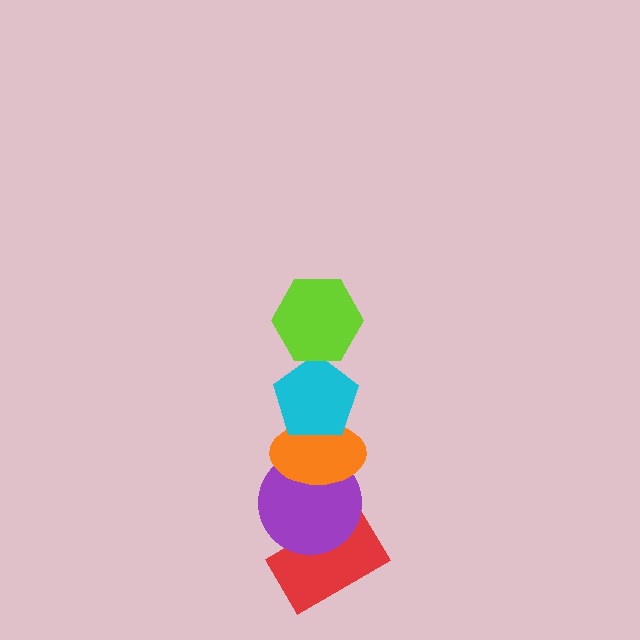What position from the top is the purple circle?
The purple circle is 4th from the top.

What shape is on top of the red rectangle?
The purple circle is on top of the red rectangle.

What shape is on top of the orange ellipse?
The cyan pentagon is on top of the orange ellipse.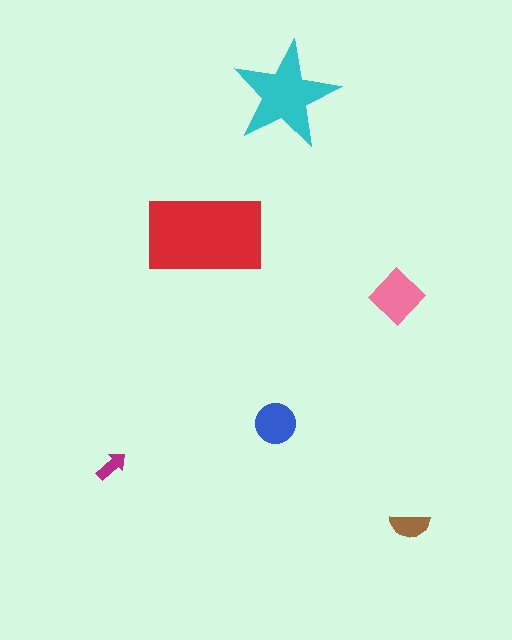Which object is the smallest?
The magenta arrow.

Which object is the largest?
The red rectangle.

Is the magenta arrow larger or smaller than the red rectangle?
Smaller.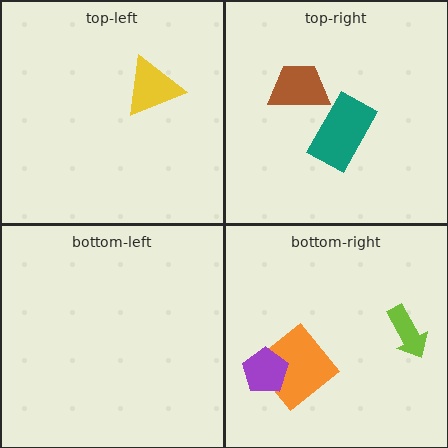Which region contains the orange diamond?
The bottom-right region.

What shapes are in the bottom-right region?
The orange diamond, the lime arrow, the purple pentagon.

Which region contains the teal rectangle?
The top-right region.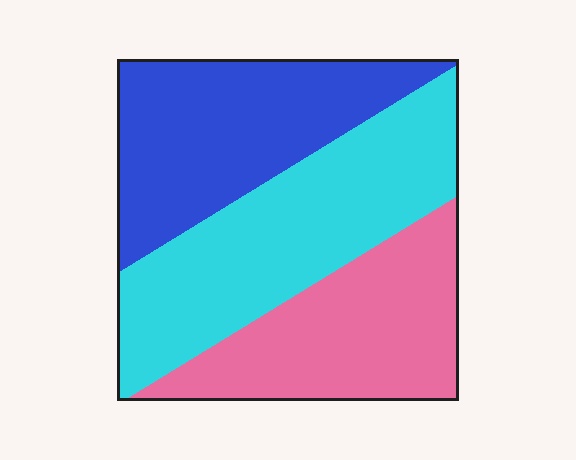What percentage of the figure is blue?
Blue covers about 30% of the figure.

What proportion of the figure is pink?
Pink takes up between a quarter and a half of the figure.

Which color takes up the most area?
Cyan, at roughly 40%.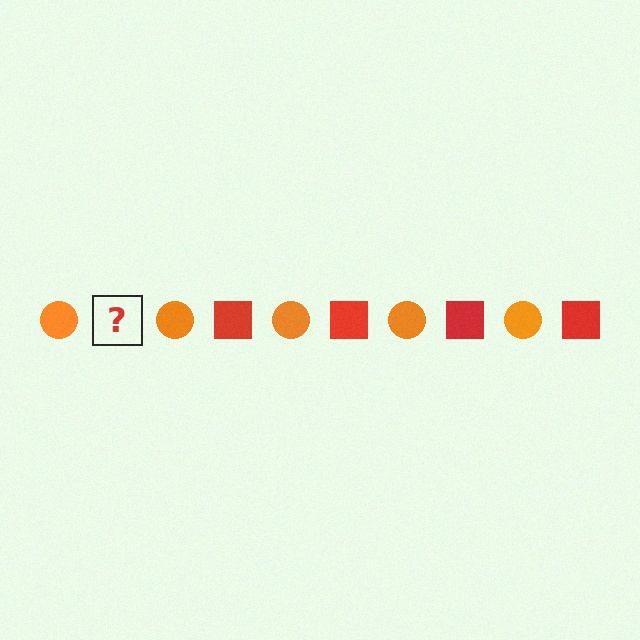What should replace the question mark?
The question mark should be replaced with a red square.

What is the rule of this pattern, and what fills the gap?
The rule is that the pattern alternates between orange circle and red square. The gap should be filled with a red square.